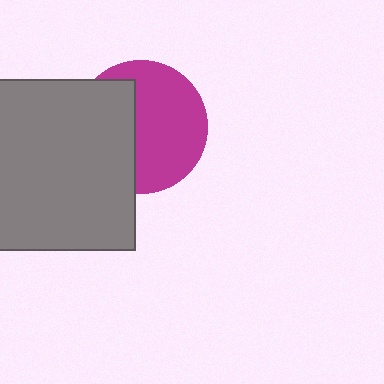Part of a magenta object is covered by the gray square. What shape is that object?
It is a circle.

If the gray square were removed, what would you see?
You would see the complete magenta circle.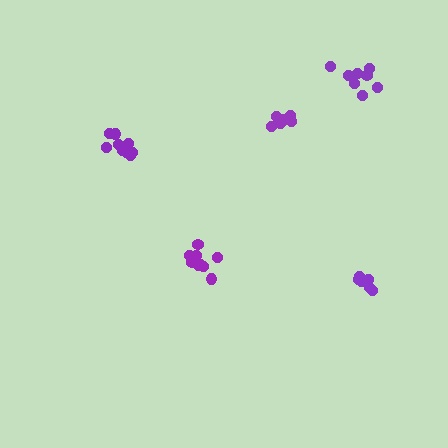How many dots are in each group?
Group 1: 9 dots, Group 2: 9 dots, Group 3: 6 dots, Group 4: 8 dots, Group 5: 6 dots (38 total).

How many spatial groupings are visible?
There are 5 spatial groupings.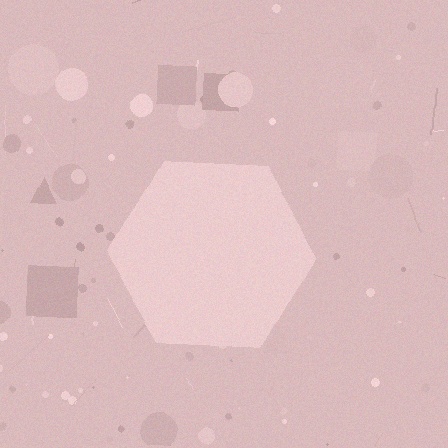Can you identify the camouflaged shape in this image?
The camouflaged shape is a hexagon.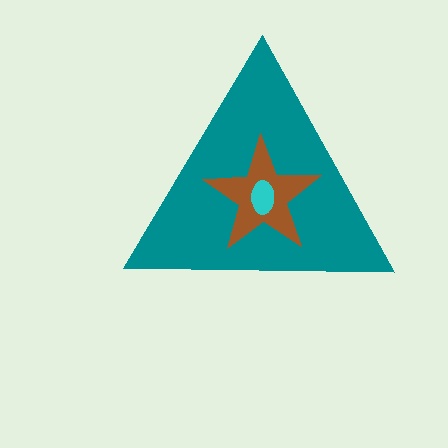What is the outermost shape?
The teal triangle.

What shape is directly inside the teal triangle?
The brown star.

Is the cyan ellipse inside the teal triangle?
Yes.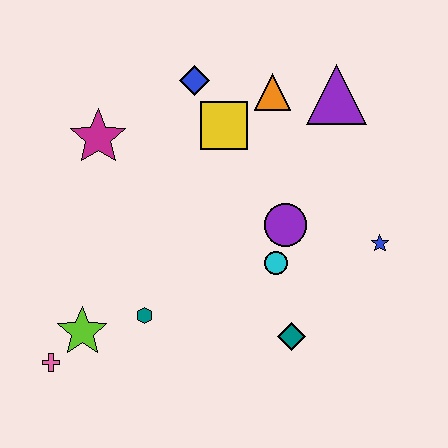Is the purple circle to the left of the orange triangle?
No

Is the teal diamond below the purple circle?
Yes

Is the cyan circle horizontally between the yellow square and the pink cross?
No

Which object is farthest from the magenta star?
The blue star is farthest from the magenta star.